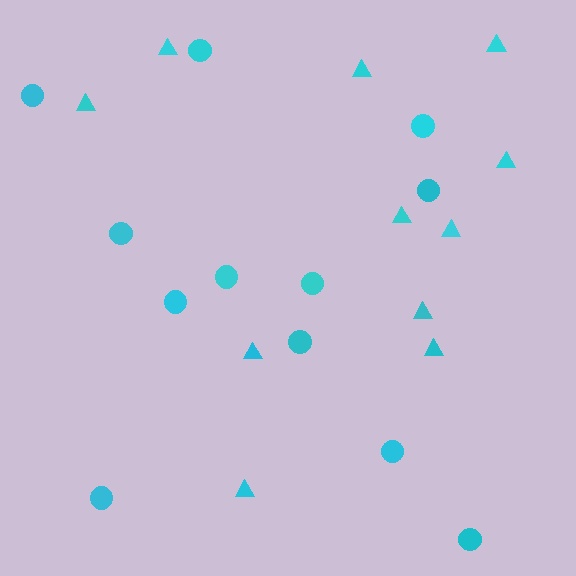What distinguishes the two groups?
There are 2 groups: one group of triangles (11) and one group of circles (12).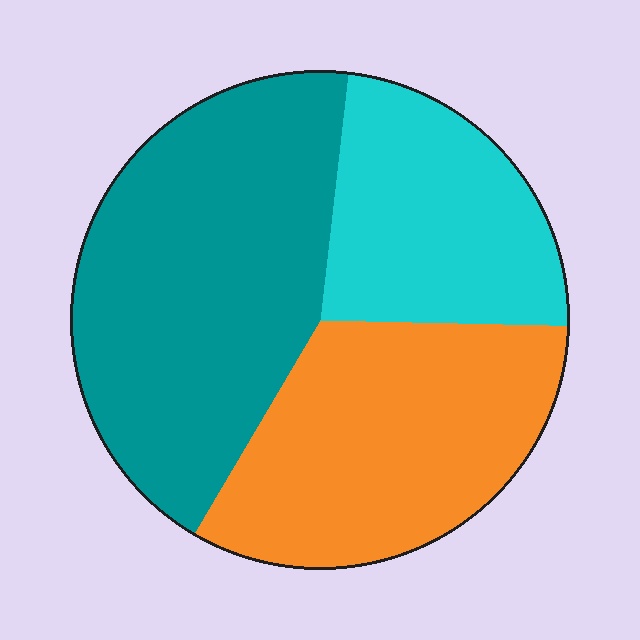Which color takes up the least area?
Cyan, at roughly 25%.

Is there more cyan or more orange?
Orange.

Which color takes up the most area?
Teal, at roughly 45%.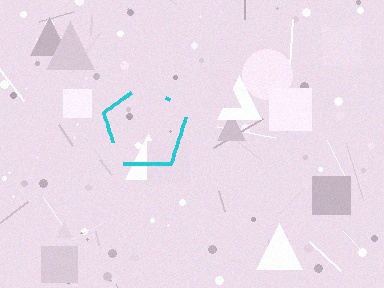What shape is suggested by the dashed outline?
The dashed outline suggests a pentagon.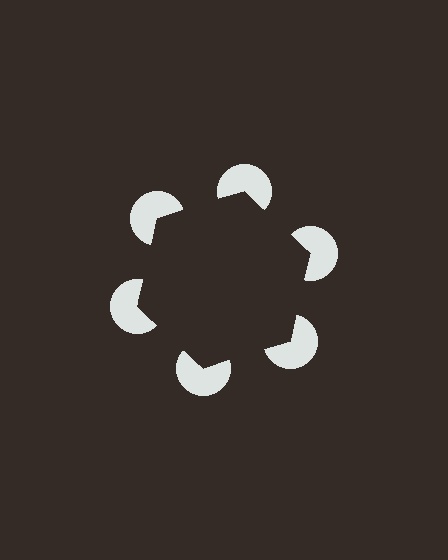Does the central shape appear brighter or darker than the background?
It typically appears slightly darker than the background, even though no actual brightness change is drawn.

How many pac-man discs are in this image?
There are 6 — one at each vertex of the illusory hexagon.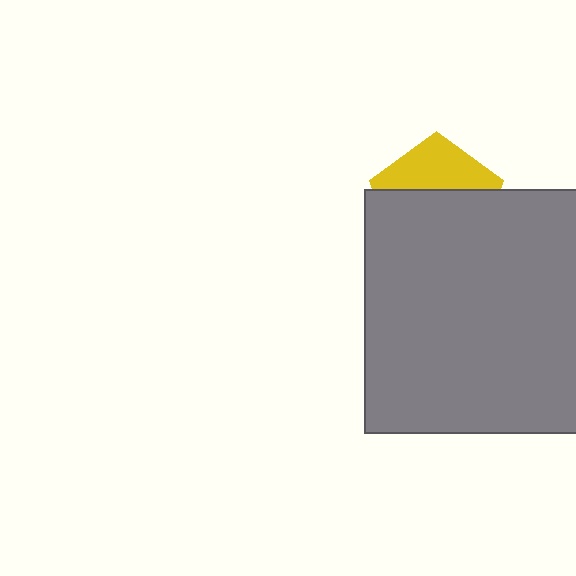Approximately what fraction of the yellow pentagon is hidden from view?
Roughly 62% of the yellow pentagon is hidden behind the gray rectangle.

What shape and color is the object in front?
The object in front is a gray rectangle.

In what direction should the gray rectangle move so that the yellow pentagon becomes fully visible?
The gray rectangle should move down. That is the shortest direction to clear the overlap and leave the yellow pentagon fully visible.